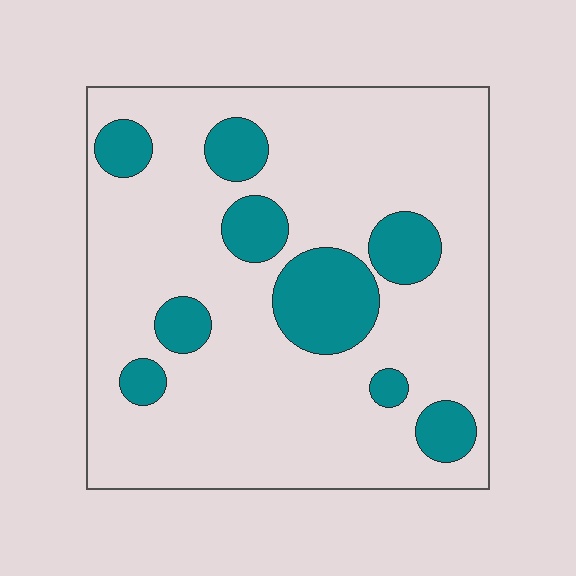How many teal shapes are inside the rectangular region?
9.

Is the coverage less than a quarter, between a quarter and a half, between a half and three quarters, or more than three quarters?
Less than a quarter.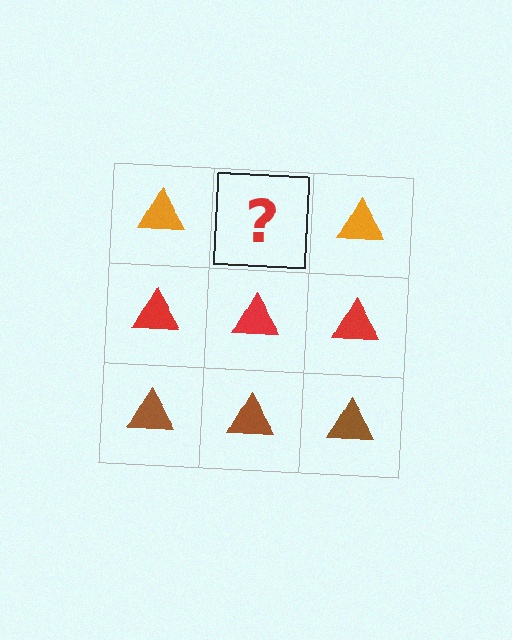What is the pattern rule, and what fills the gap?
The rule is that each row has a consistent color. The gap should be filled with an orange triangle.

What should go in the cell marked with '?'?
The missing cell should contain an orange triangle.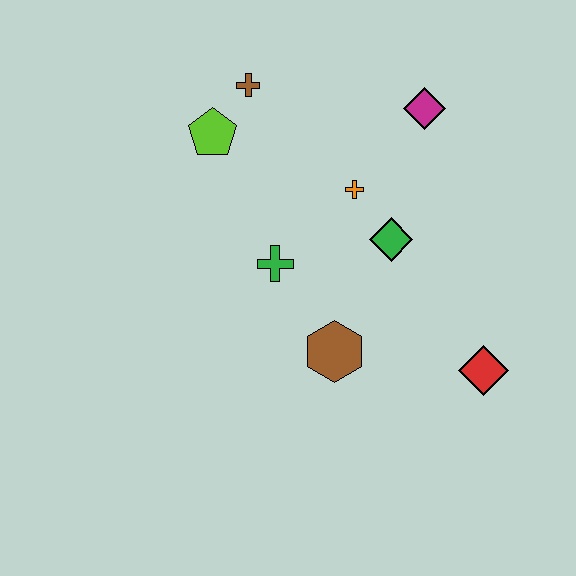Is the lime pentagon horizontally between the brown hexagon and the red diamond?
No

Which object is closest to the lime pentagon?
The brown cross is closest to the lime pentagon.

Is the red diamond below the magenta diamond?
Yes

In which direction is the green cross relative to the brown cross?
The green cross is below the brown cross.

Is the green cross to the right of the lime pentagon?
Yes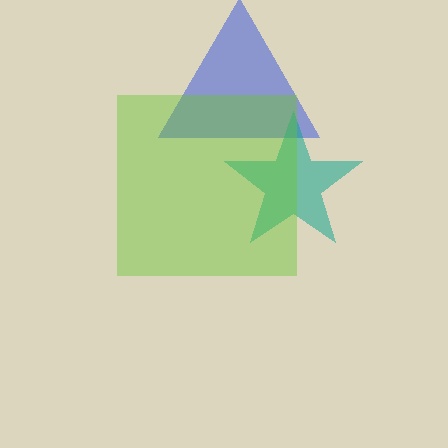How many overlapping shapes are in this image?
There are 3 overlapping shapes in the image.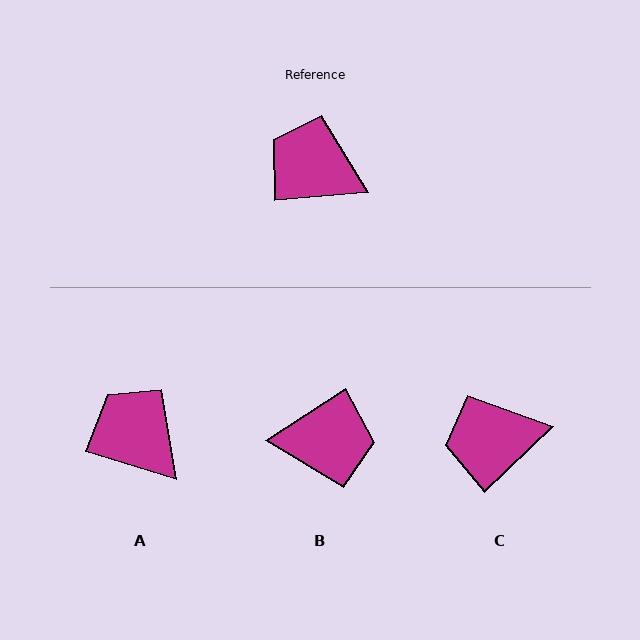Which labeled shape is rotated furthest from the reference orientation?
B, about 152 degrees away.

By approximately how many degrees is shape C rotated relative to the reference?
Approximately 39 degrees counter-clockwise.